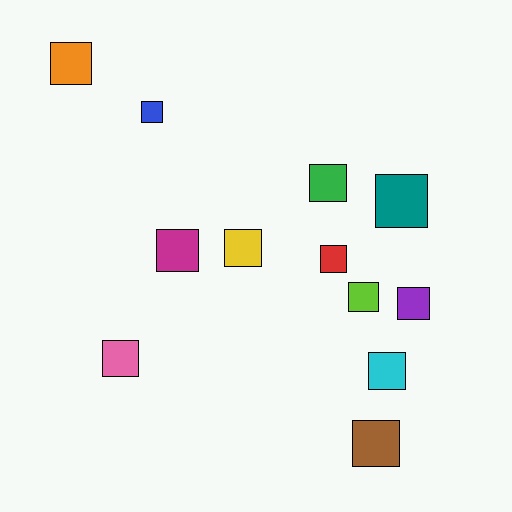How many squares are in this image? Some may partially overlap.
There are 12 squares.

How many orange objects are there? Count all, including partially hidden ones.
There is 1 orange object.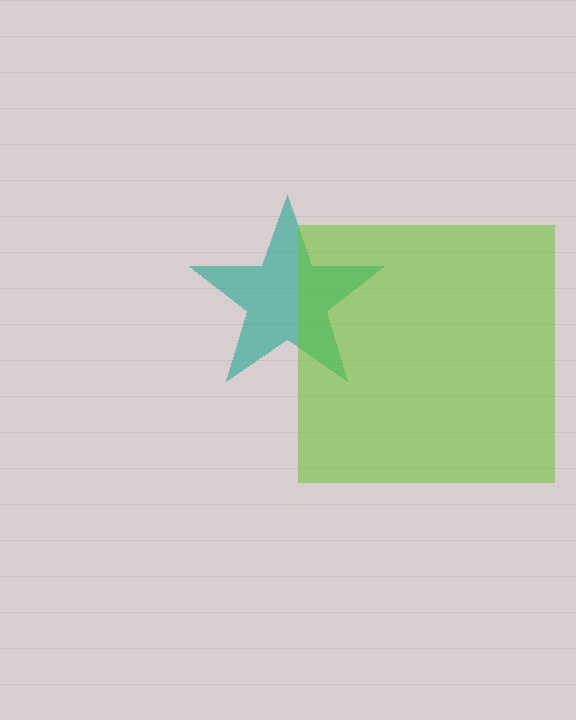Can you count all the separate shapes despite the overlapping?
Yes, there are 2 separate shapes.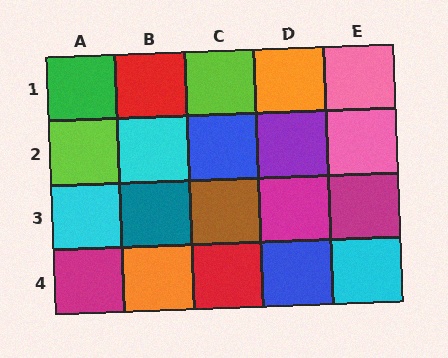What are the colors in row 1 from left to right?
Green, red, lime, orange, pink.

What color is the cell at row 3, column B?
Teal.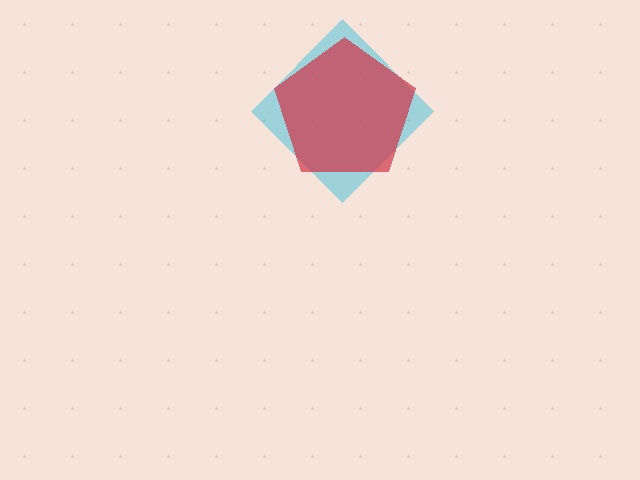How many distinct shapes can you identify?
There are 2 distinct shapes: a cyan diamond, a red pentagon.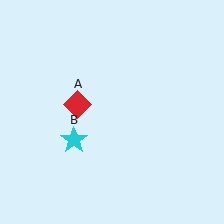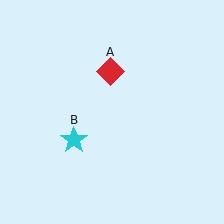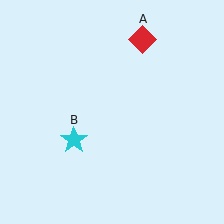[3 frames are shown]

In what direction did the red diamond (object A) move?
The red diamond (object A) moved up and to the right.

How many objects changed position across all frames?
1 object changed position: red diamond (object A).